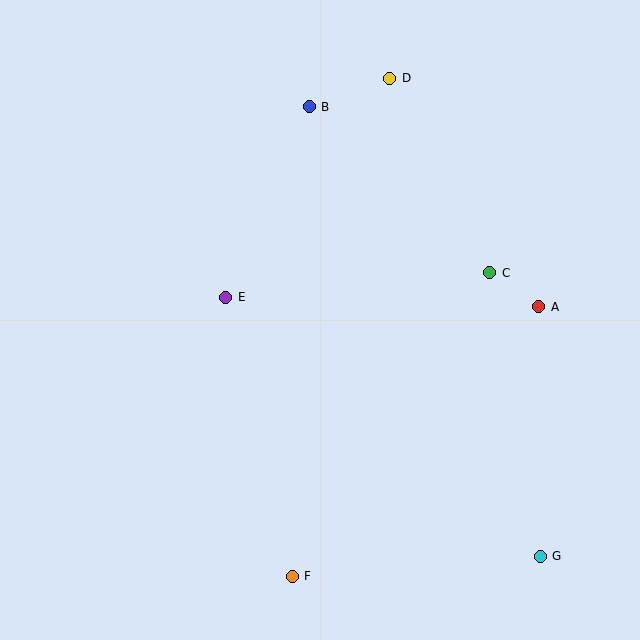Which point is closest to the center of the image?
Point E at (226, 297) is closest to the center.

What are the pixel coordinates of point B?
Point B is at (309, 107).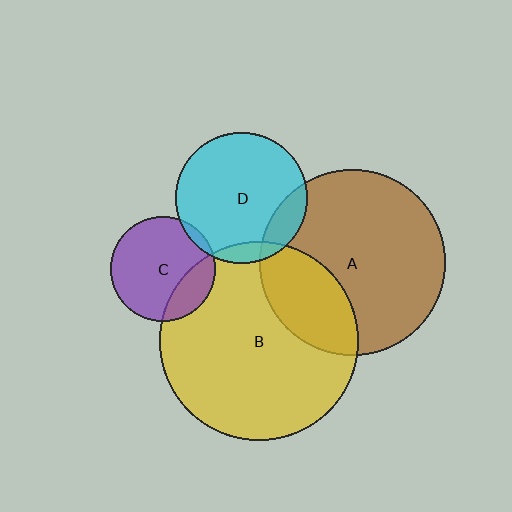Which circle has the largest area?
Circle B (yellow).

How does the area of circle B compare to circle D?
Approximately 2.3 times.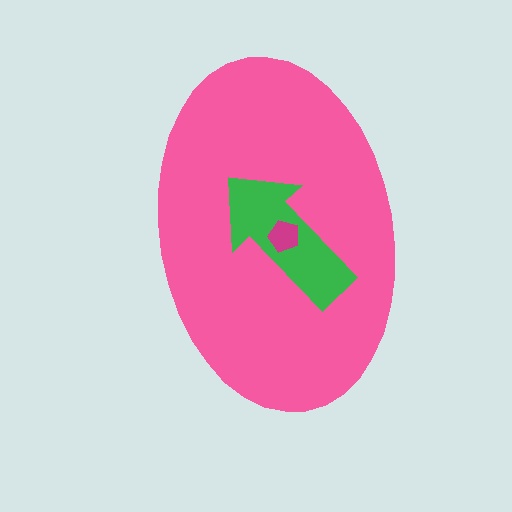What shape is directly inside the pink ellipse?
The green arrow.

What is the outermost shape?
The pink ellipse.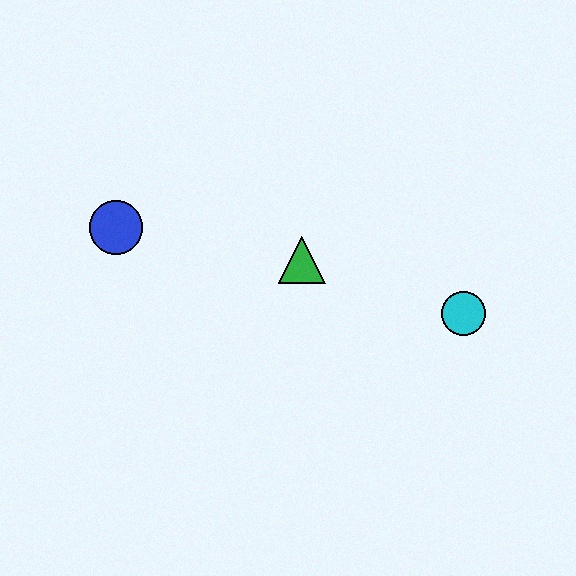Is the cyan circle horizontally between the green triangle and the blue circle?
No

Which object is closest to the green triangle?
The cyan circle is closest to the green triangle.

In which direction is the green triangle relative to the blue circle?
The green triangle is to the right of the blue circle.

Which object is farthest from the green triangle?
The blue circle is farthest from the green triangle.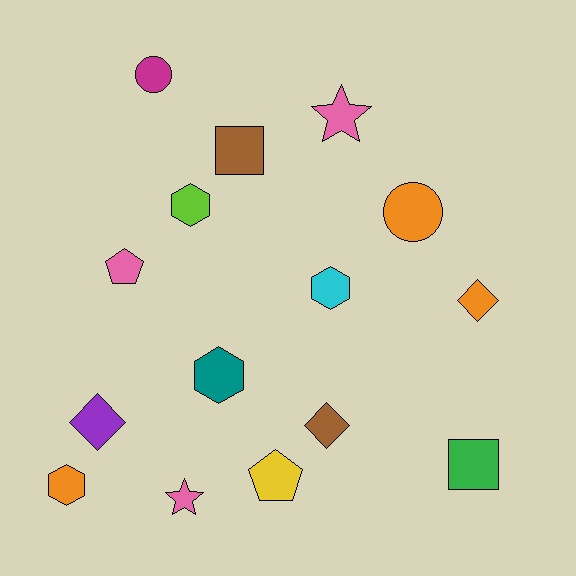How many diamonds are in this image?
There are 3 diamonds.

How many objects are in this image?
There are 15 objects.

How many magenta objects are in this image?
There is 1 magenta object.